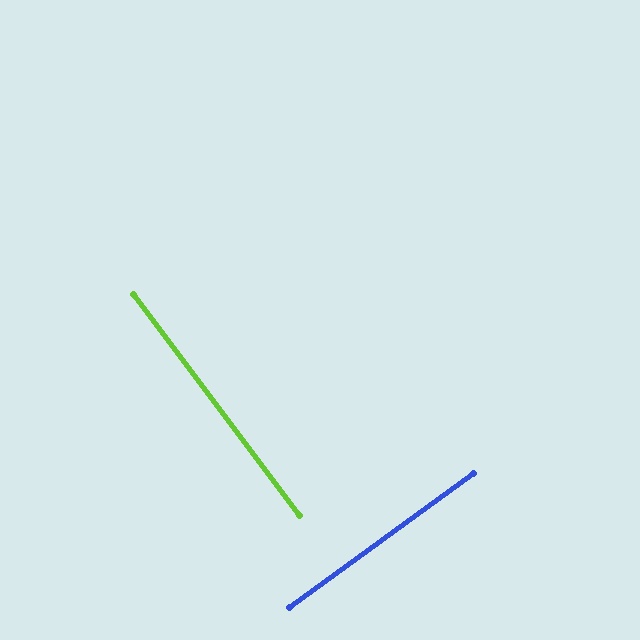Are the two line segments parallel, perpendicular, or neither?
Perpendicular — they meet at approximately 89°.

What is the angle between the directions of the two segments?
Approximately 89 degrees.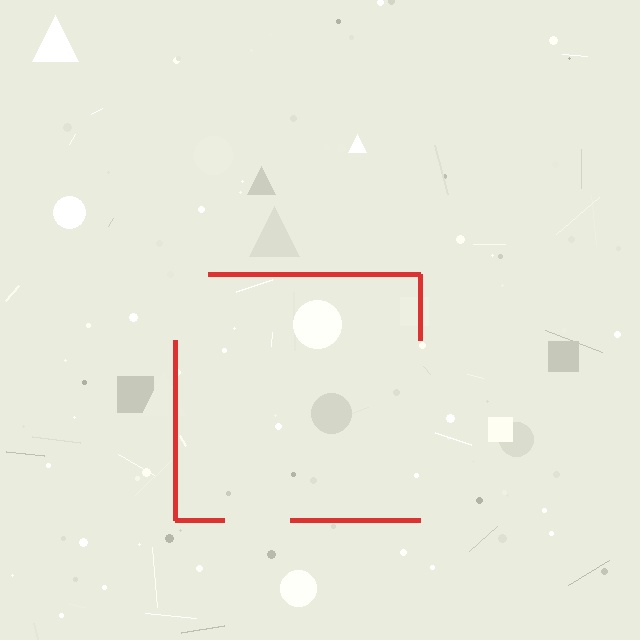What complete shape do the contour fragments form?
The contour fragments form a square.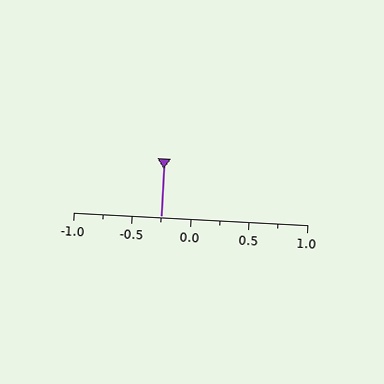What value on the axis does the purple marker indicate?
The marker indicates approximately -0.25.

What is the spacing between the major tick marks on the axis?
The major ticks are spaced 0.5 apart.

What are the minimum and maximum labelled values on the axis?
The axis runs from -1.0 to 1.0.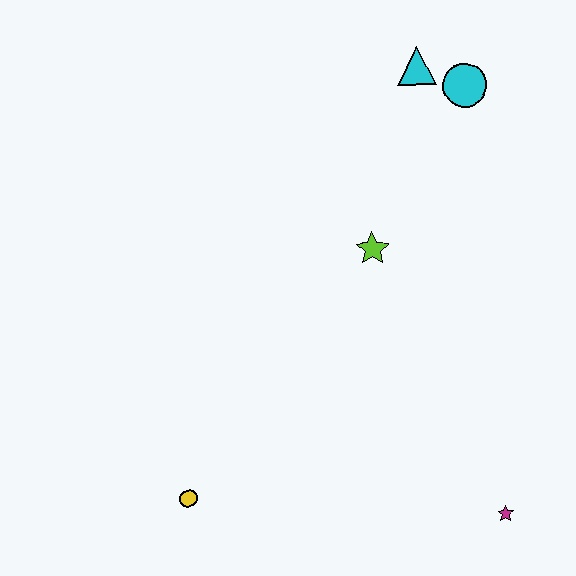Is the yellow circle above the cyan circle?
No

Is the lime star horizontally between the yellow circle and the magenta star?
Yes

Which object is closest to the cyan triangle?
The cyan circle is closest to the cyan triangle.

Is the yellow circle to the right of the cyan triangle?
No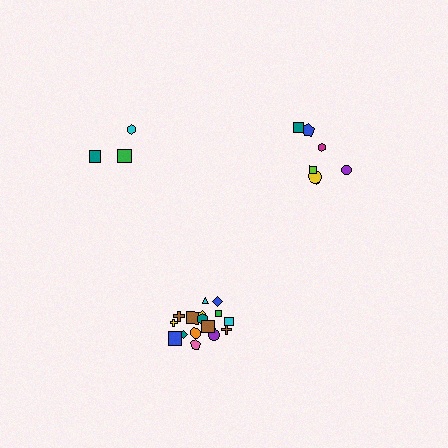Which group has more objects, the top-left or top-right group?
The top-right group.